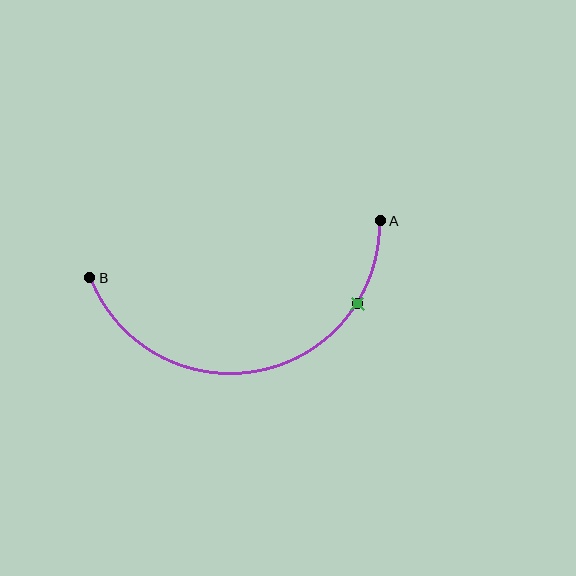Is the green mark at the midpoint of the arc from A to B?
No. The green mark lies on the arc but is closer to endpoint A. The arc midpoint would be at the point on the curve equidistant along the arc from both A and B.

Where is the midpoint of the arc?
The arc midpoint is the point on the curve farthest from the straight line joining A and B. It sits below that line.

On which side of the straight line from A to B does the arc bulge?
The arc bulges below the straight line connecting A and B.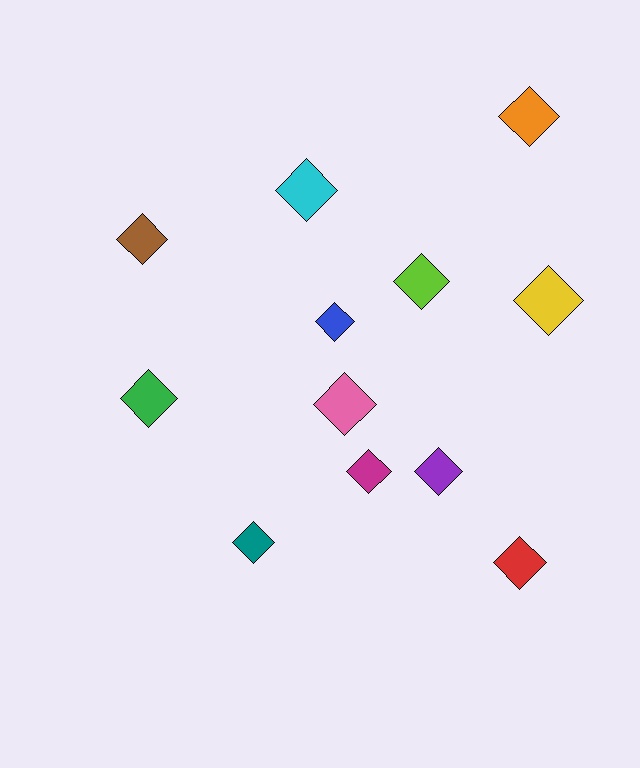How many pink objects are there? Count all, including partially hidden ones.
There is 1 pink object.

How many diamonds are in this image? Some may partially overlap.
There are 12 diamonds.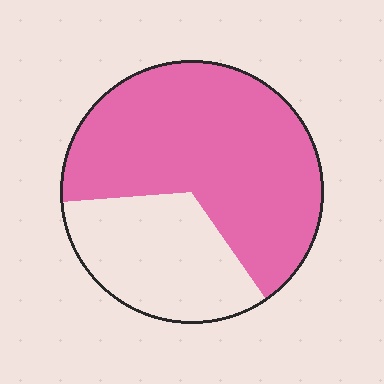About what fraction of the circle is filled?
About two thirds (2/3).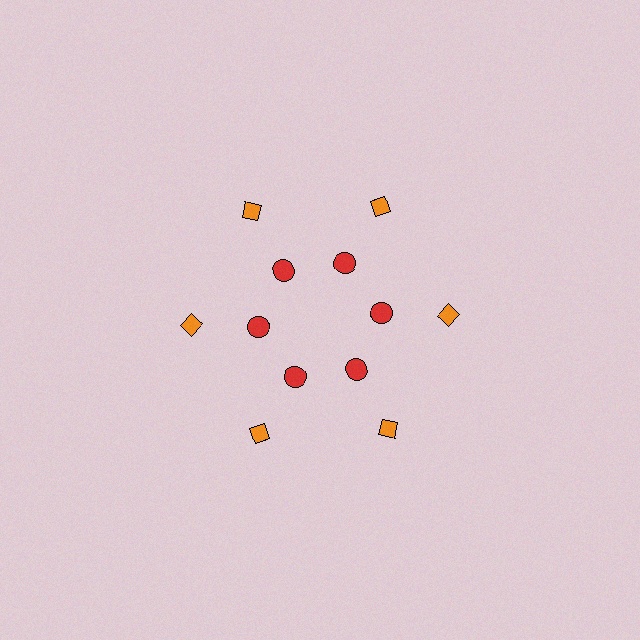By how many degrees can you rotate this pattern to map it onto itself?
The pattern maps onto itself every 60 degrees of rotation.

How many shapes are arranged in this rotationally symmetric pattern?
There are 12 shapes, arranged in 6 groups of 2.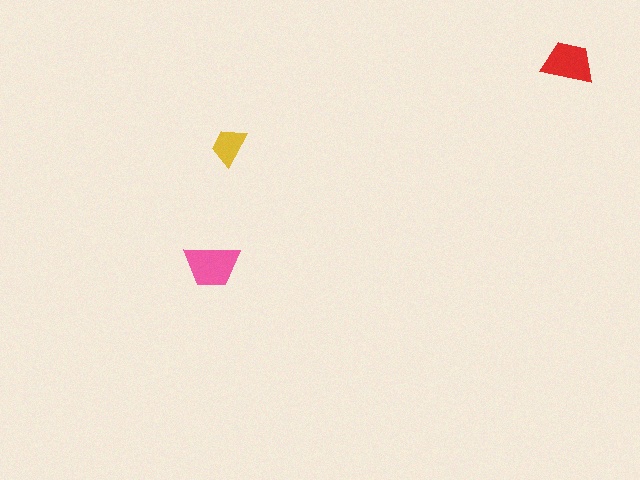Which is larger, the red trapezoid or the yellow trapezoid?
The red one.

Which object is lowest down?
The pink trapezoid is bottommost.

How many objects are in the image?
There are 3 objects in the image.